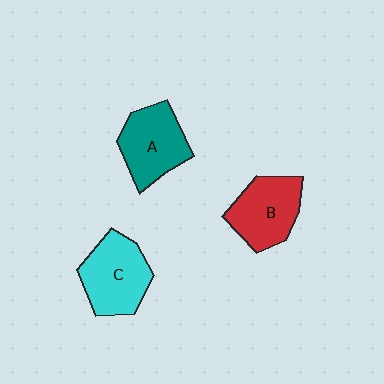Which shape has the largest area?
Shape C (cyan).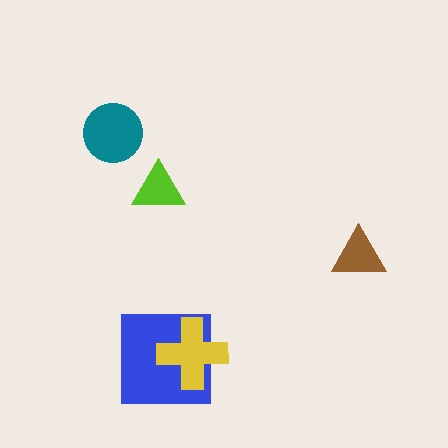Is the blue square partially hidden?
Yes, it is partially covered by another shape.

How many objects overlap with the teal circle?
0 objects overlap with the teal circle.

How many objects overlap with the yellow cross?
1 object overlaps with the yellow cross.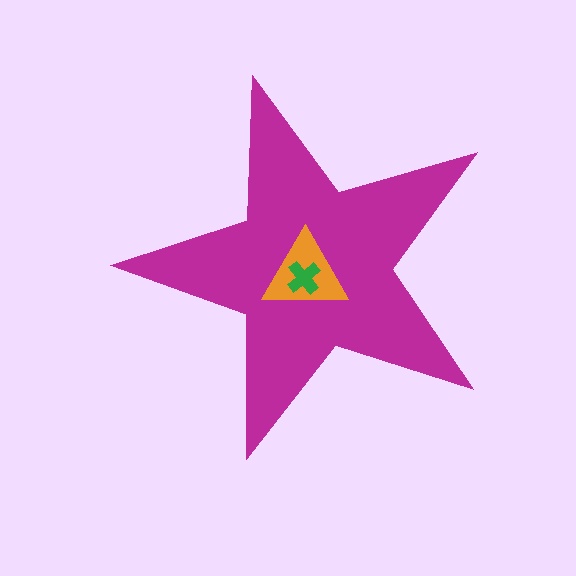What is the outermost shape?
The magenta star.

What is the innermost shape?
The green cross.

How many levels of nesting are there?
3.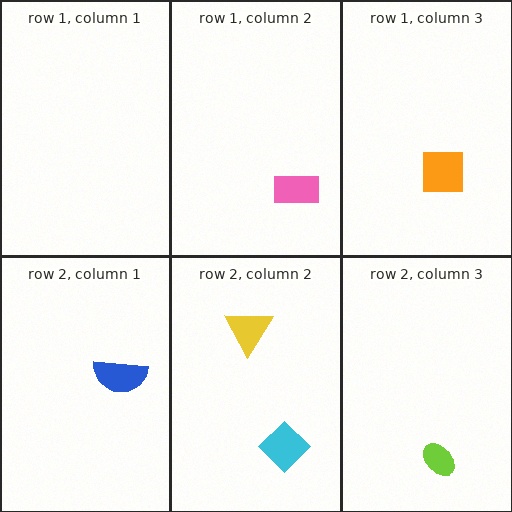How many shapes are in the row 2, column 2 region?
2.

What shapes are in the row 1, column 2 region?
The pink rectangle.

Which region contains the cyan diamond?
The row 2, column 2 region.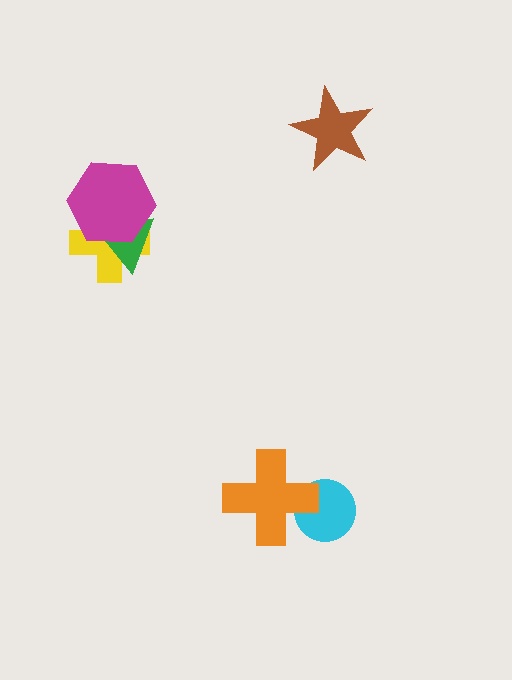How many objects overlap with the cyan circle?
1 object overlaps with the cyan circle.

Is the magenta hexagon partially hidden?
No, no other shape covers it.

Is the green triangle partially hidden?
Yes, it is partially covered by another shape.